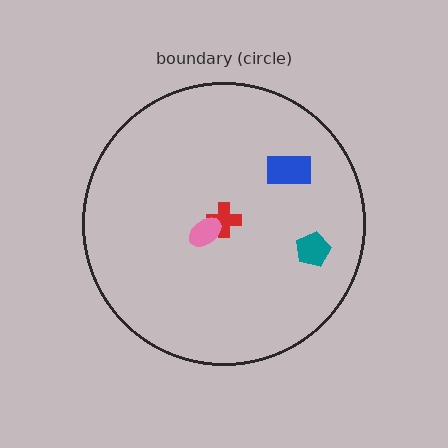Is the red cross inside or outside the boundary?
Inside.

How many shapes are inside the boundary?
4 inside, 0 outside.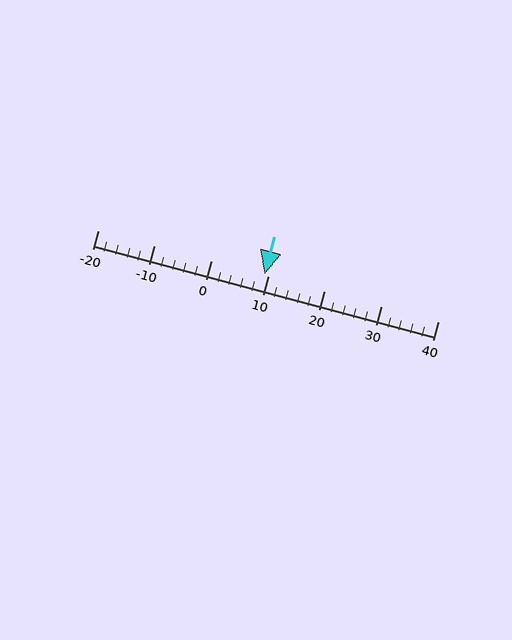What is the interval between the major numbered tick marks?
The major tick marks are spaced 10 units apart.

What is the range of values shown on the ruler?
The ruler shows values from -20 to 40.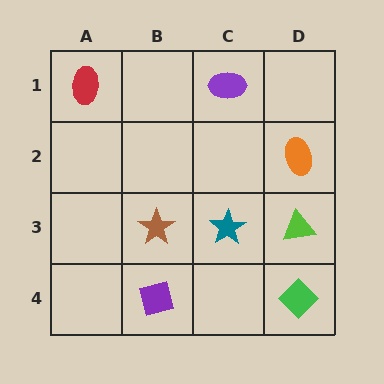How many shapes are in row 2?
1 shape.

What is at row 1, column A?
A red ellipse.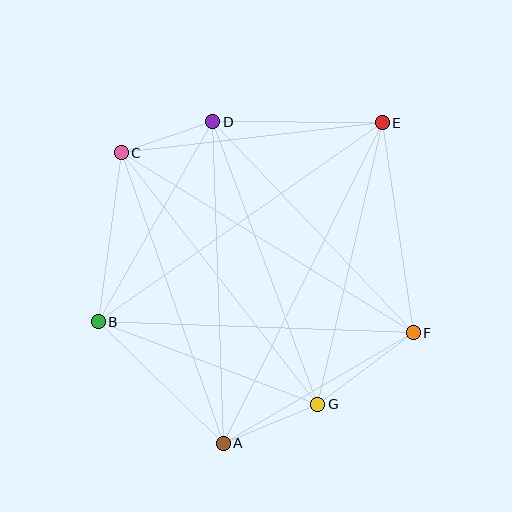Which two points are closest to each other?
Points C and D are closest to each other.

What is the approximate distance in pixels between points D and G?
The distance between D and G is approximately 301 pixels.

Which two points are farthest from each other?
Points A and E are farthest from each other.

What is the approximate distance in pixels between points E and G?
The distance between E and G is approximately 289 pixels.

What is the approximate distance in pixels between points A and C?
The distance between A and C is approximately 308 pixels.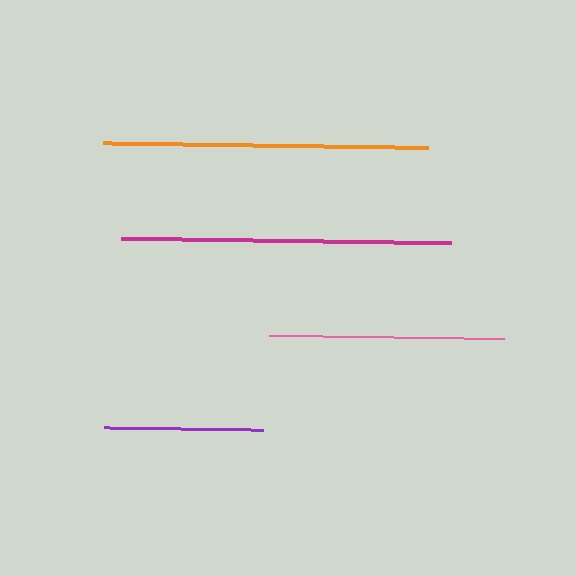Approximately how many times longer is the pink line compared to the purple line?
The pink line is approximately 1.5 times the length of the purple line.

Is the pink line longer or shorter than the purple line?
The pink line is longer than the purple line.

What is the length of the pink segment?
The pink segment is approximately 235 pixels long.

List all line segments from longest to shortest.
From longest to shortest: magenta, orange, pink, purple.